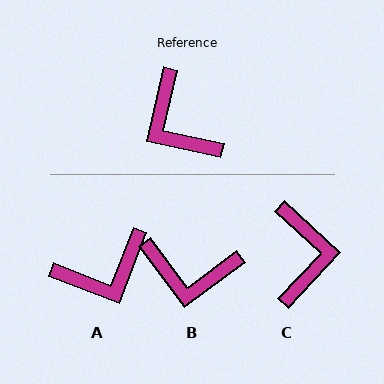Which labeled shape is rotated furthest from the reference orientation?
C, about 150 degrees away.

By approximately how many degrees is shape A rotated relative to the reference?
Approximately 81 degrees counter-clockwise.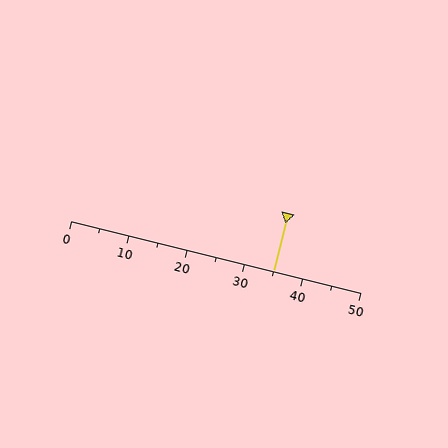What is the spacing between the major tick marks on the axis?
The major ticks are spaced 10 apart.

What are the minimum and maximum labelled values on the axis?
The axis runs from 0 to 50.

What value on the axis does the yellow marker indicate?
The marker indicates approximately 35.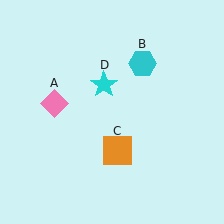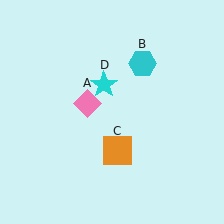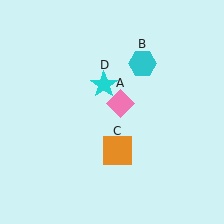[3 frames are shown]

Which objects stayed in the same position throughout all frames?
Cyan hexagon (object B) and orange square (object C) and cyan star (object D) remained stationary.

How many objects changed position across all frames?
1 object changed position: pink diamond (object A).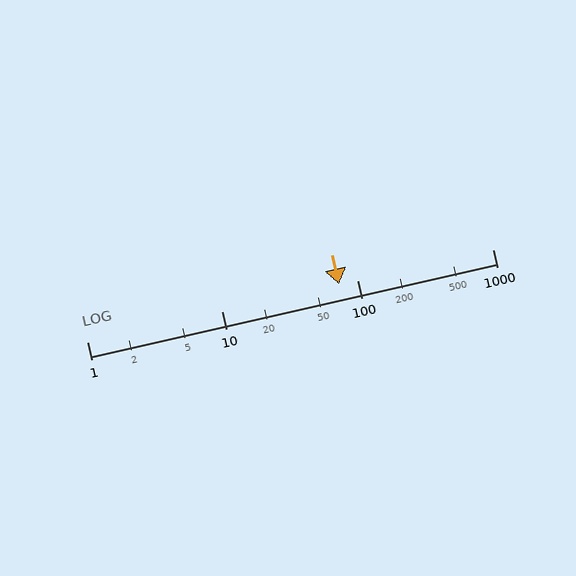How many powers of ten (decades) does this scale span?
The scale spans 3 decades, from 1 to 1000.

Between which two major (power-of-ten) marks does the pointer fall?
The pointer is between 10 and 100.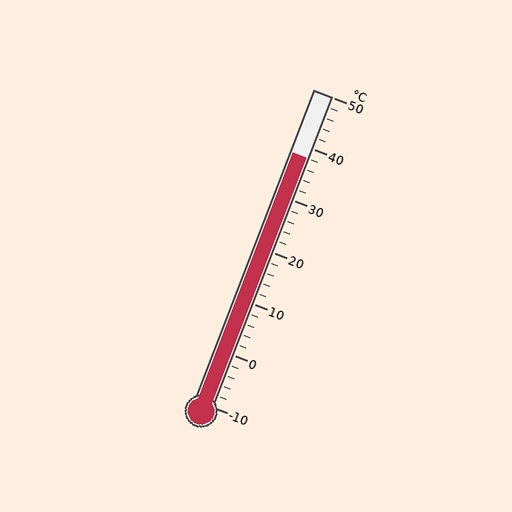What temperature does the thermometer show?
The thermometer shows approximately 38°C.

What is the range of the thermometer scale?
The thermometer scale ranges from -10°C to 50°C.